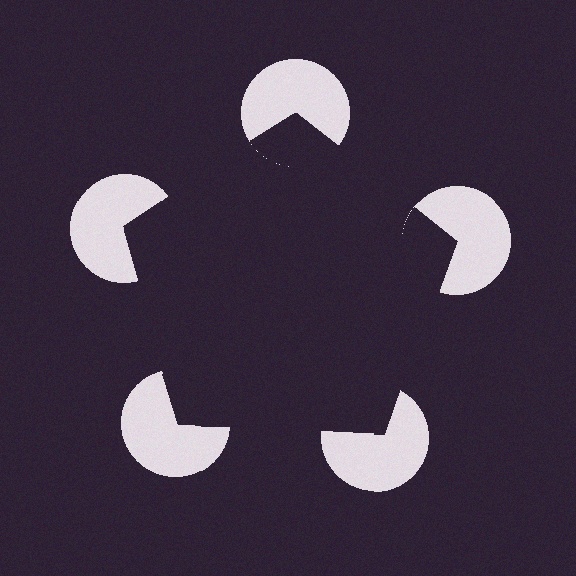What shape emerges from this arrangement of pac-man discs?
An illusory pentagon — its edges are inferred from the aligned wedge cuts in the pac-man discs, not physically drawn.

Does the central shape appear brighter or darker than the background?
It typically appears slightly darker than the background, even though no actual brightness change is drawn.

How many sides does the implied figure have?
5 sides.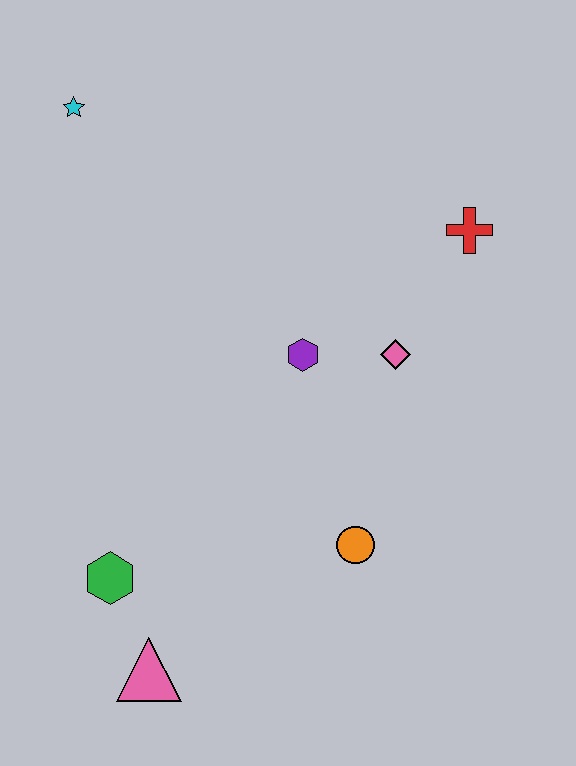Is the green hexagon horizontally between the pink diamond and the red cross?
No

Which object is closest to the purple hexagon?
The pink diamond is closest to the purple hexagon.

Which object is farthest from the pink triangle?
The cyan star is farthest from the pink triangle.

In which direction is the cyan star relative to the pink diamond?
The cyan star is to the left of the pink diamond.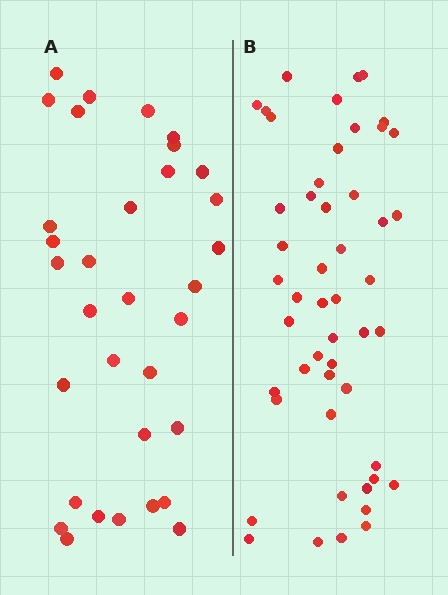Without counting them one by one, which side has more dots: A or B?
Region B (the right region) has more dots.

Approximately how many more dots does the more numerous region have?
Region B has approximately 15 more dots than region A.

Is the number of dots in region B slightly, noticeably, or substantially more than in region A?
Region B has substantially more. The ratio is roughly 1.5 to 1.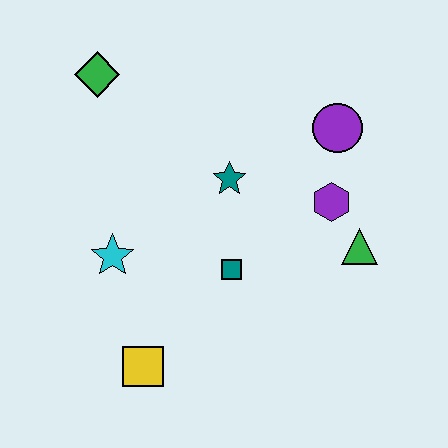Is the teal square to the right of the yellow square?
Yes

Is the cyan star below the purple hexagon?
Yes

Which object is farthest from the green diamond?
The green triangle is farthest from the green diamond.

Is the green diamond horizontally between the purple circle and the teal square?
No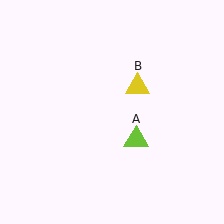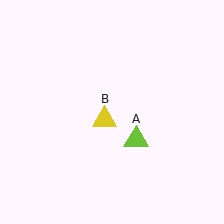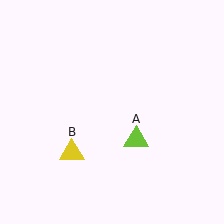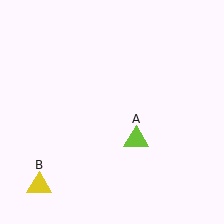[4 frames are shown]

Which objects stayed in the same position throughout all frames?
Lime triangle (object A) remained stationary.